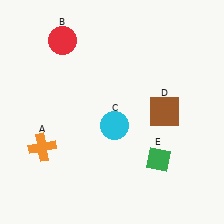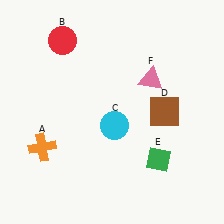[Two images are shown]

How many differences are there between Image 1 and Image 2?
There is 1 difference between the two images.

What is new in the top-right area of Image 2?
A pink triangle (F) was added in the top-right area of Image 2.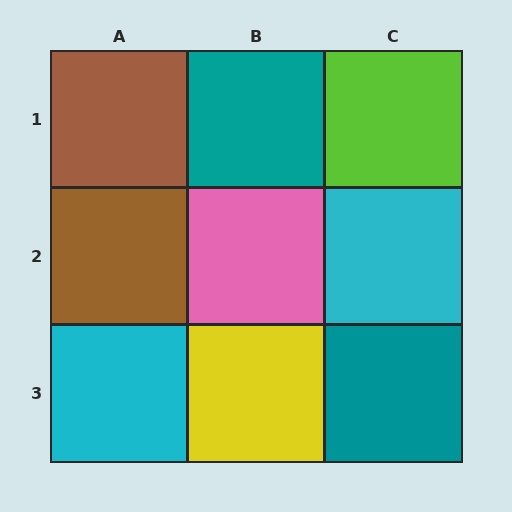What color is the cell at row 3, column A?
Cyan.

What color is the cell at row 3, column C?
Teal.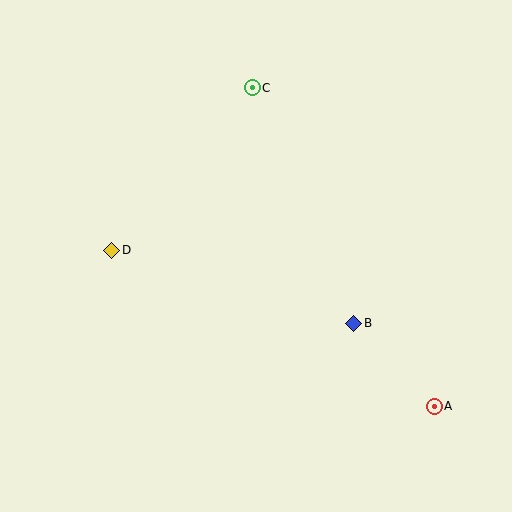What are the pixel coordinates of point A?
Point A is at (434, 406).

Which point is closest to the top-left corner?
Point C is closest to the top-left corner.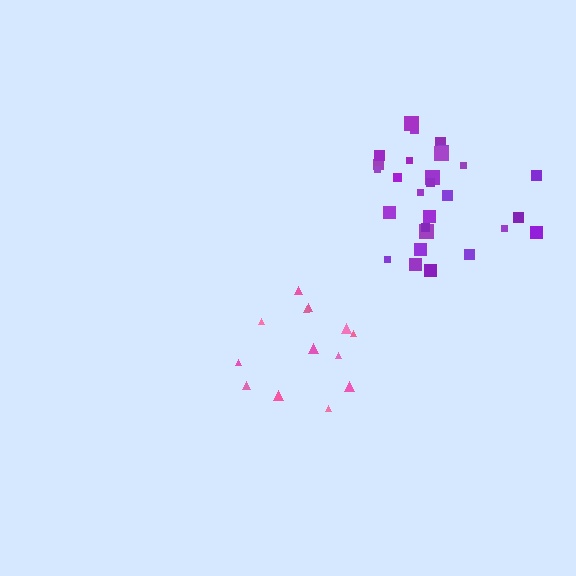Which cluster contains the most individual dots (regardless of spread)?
Purple (28).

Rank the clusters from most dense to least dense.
pink, purple.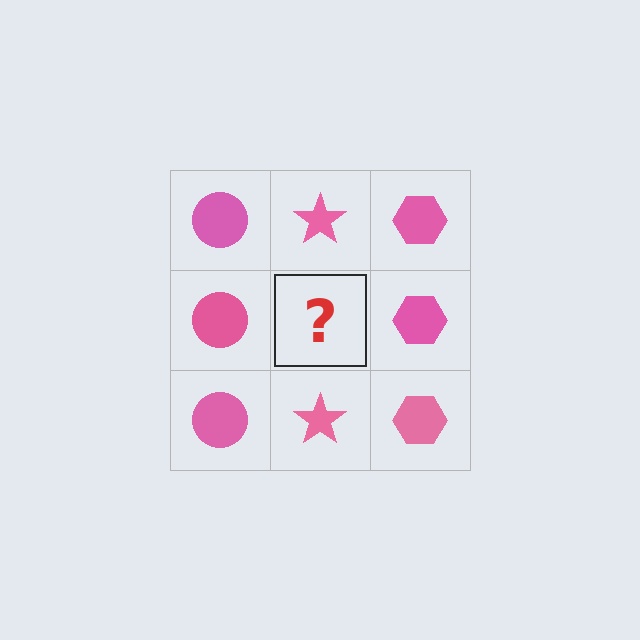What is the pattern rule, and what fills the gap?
The rule is that each column has a consistent shape. The gap should be filled with a pink star.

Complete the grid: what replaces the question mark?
The question mark should be replaced with a pink star.